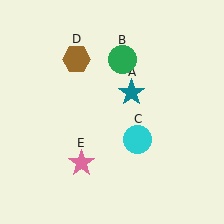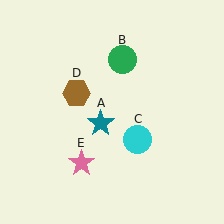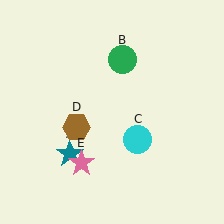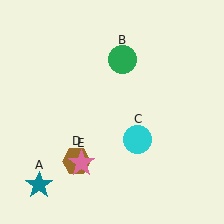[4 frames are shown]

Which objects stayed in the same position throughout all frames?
Green circle (object B) and cyan circle (object C) and pink star (object E) remained stationary.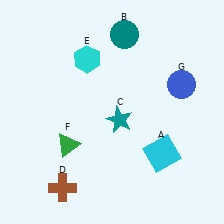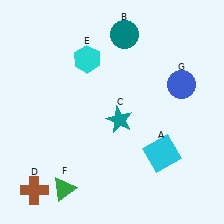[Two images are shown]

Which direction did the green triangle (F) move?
The green triangle (F) moved down.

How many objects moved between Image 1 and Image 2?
2 objects moved between the two images.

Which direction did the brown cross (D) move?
The brown cross (D) moved left.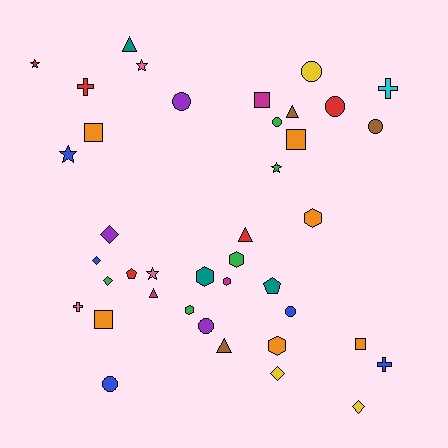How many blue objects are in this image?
There are 5 blue objects.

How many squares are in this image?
There are 5 squares.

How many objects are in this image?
There are 40 objects.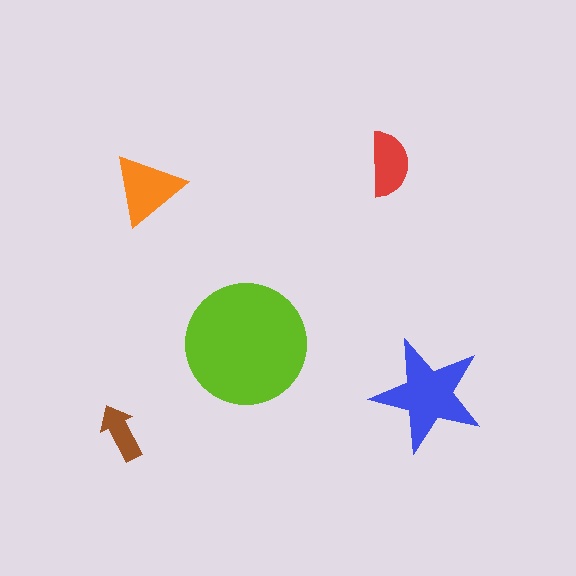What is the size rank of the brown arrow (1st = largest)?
5th.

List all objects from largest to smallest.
The lime circle, the blue star, the orange triangle, the red semicircle, the brown arrow.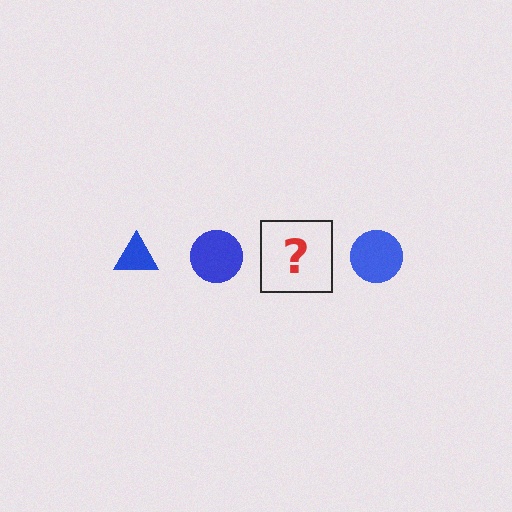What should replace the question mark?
The question mark should be replaced with a blue triangle.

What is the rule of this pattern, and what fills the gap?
The rule is that the pattern cycles through triangle, circle shapes in blue. The gap should be filled with a blue triangle.